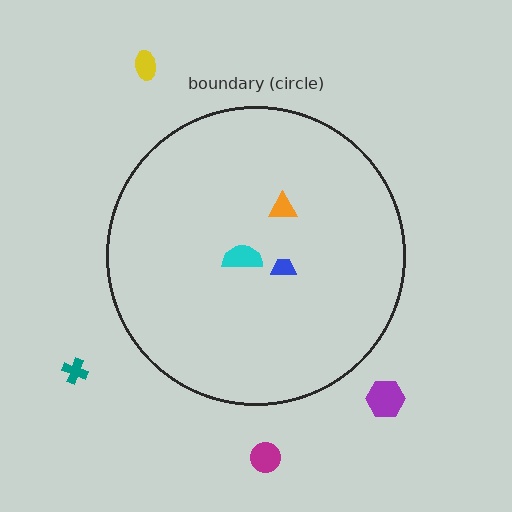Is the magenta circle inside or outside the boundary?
Outside.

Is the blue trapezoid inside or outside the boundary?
Inside.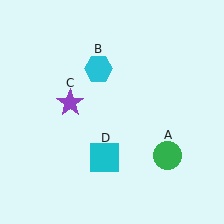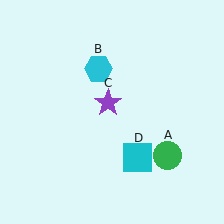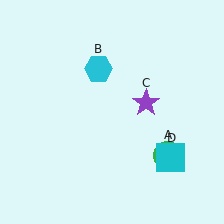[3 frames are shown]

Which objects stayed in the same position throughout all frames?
Green circle (object A) and cyan hexagon (object B) remained stationary.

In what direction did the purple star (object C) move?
The purple star (object C) moved right.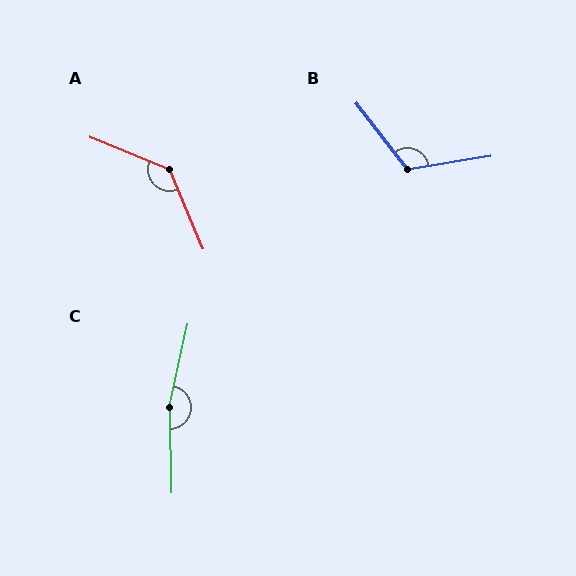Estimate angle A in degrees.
Approximately 135 degrees.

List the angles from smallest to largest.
B (118°), A (135°), C (167°).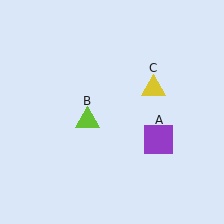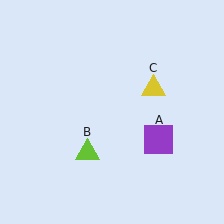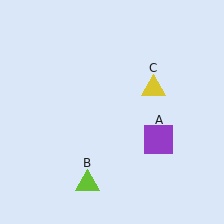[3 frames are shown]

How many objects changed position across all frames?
1 object changed position: lime triangle (object B).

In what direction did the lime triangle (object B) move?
The lime triangle (object B) moved down.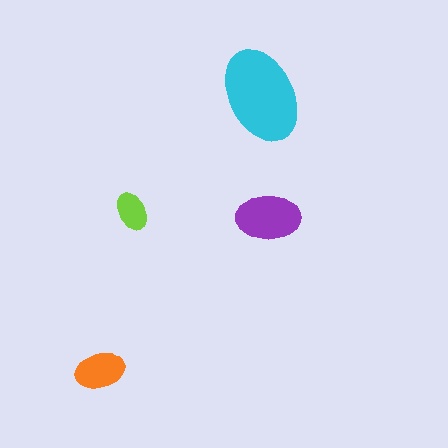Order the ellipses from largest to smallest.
the cyan one, the purple one, the orange one, the lime one.